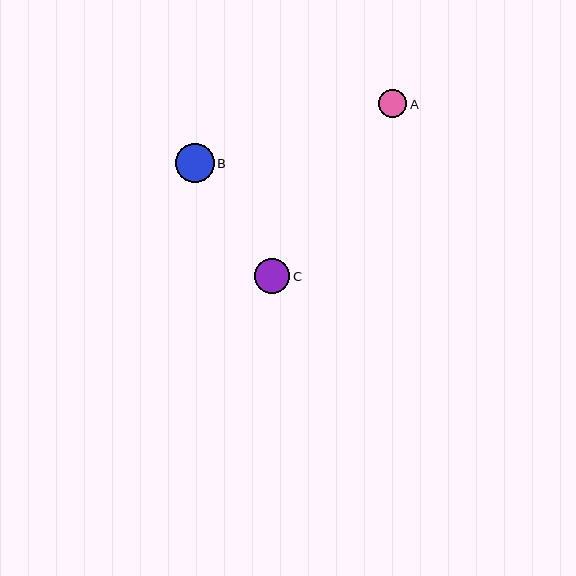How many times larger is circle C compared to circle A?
Circle C is approximately 1.3 times the size of circle A.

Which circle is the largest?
Circle B is the largest with a size of approximately 39 pixels.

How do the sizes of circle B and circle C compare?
Circle B and circle C are approximately the same size.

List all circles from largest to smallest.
From largest to smallest: B, C, A.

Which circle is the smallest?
Circle A is the smallest with a size of approximately 28 pixels.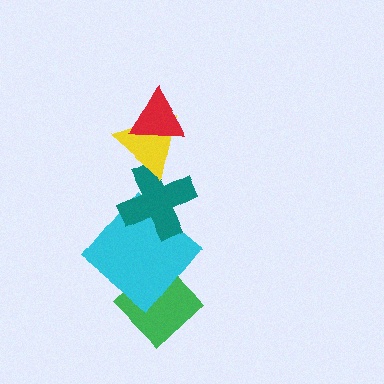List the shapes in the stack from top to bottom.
From top to bottom: the red triangle, the yellow triangle, the teal cross, the cyan diamond, the green diamond.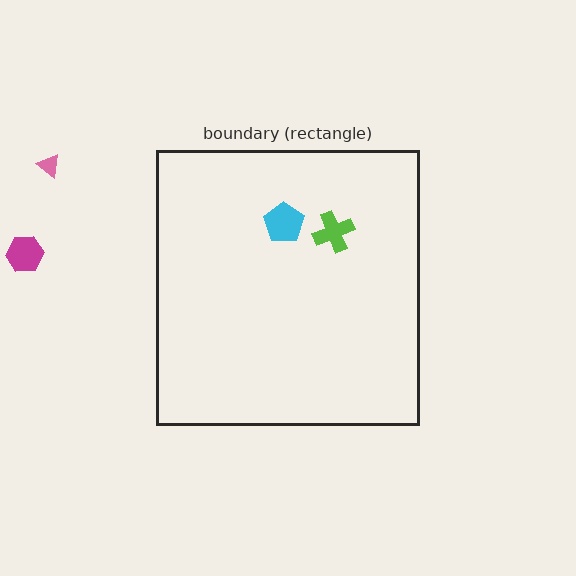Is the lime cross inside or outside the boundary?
Inside.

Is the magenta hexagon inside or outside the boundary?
Outside.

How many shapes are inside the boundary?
2 inside, 2 outside.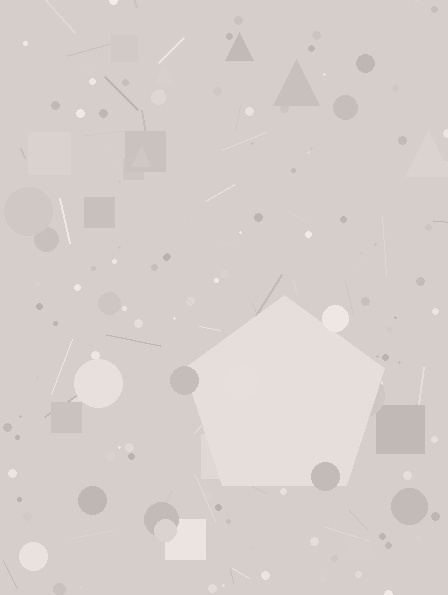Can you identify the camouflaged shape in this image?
The camouflaged shape is a pentagon.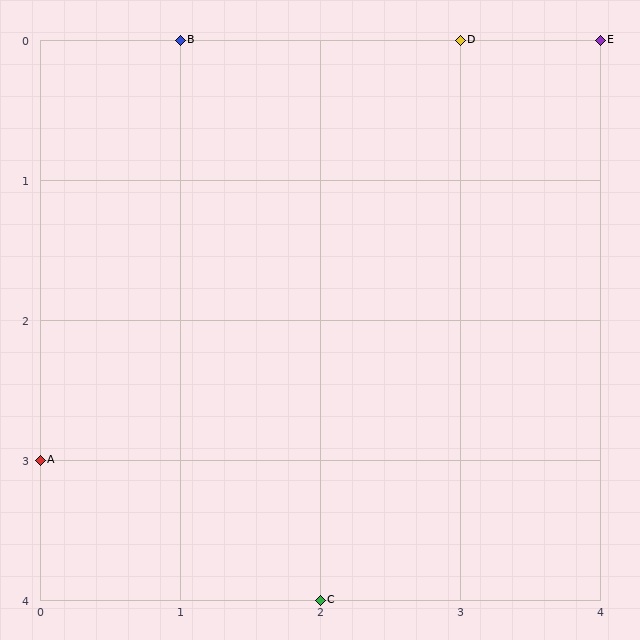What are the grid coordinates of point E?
Point E is at grid coordinates (4, 0).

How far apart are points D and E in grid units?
Points D and E are 1 column apart.